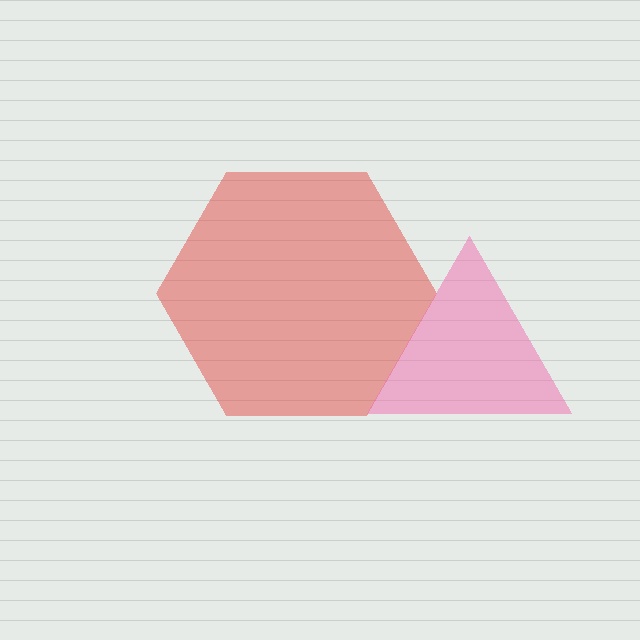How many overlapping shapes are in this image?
There are 2 overlapping shapes in the image.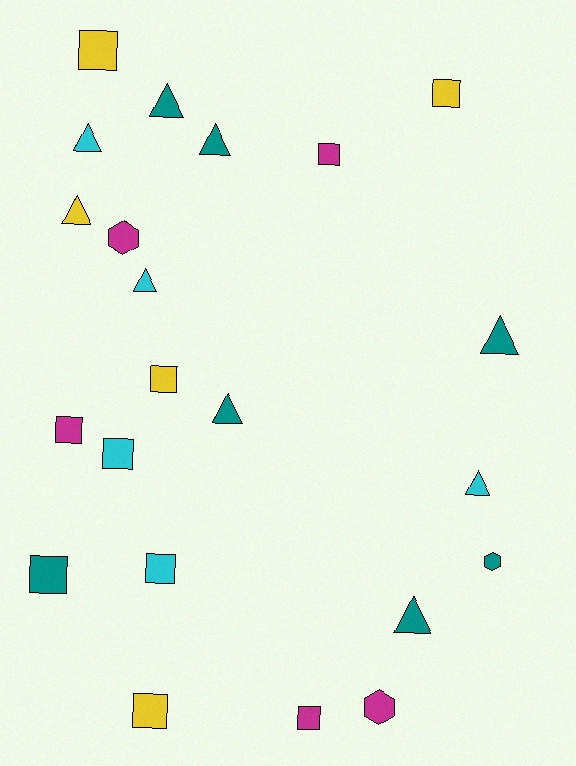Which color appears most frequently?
Teal, with 7 objects.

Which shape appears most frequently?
Square, with 10 objects.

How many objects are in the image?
There are 22 objects.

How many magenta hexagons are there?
There are 2 magenta hexagons.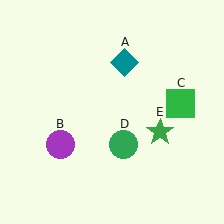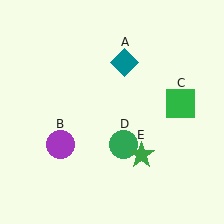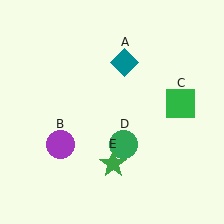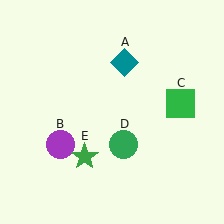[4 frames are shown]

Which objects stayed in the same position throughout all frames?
Teal diamond (object A) and purple circle (object B) and green square (object C) and green circle (object D) remained stationary.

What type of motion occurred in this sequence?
The green star (object E) rotated clockwise around the center of the scene.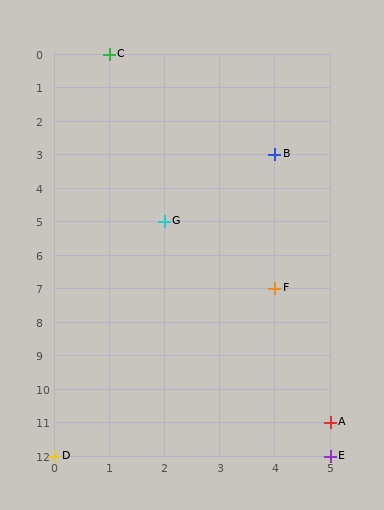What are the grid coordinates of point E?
Point E is at grid coordinates (5, 12).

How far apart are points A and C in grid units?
Points A and C are 4 columns and 11 rows apart (about 11.7 grid units diagonally).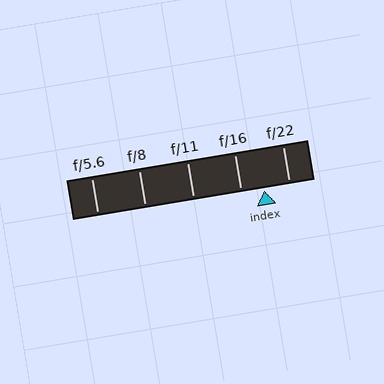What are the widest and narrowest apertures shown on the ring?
The widest aperture shown is f/5.6 and the narrowest is f/22.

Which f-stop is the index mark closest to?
The index mark is closest to f/16.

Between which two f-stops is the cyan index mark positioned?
The index mark is between f/16 and f/22.